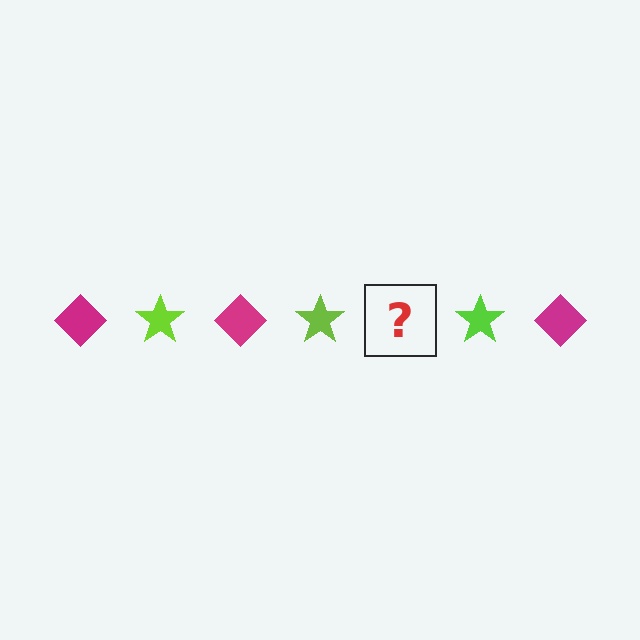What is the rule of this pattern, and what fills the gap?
The rule is that the pattern alternates between magenta diamond and lime star. The gap should be filled with a magenta diamond.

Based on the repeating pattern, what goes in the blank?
The blank should be a magenta diamond.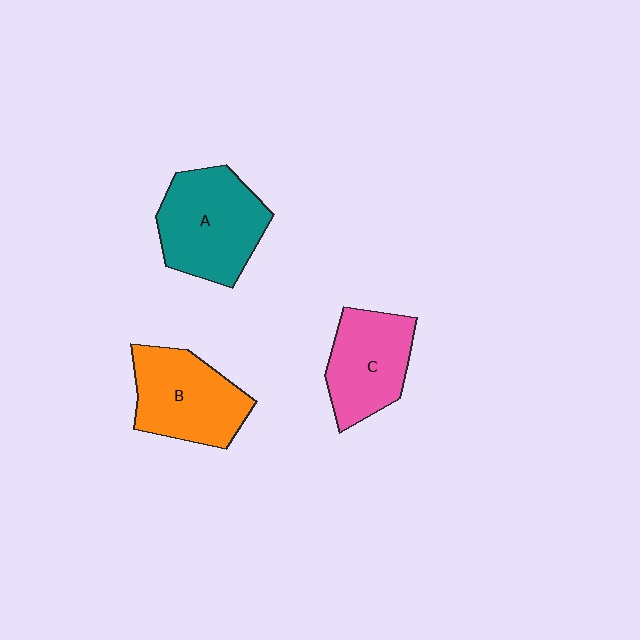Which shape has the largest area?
Shape A (teal).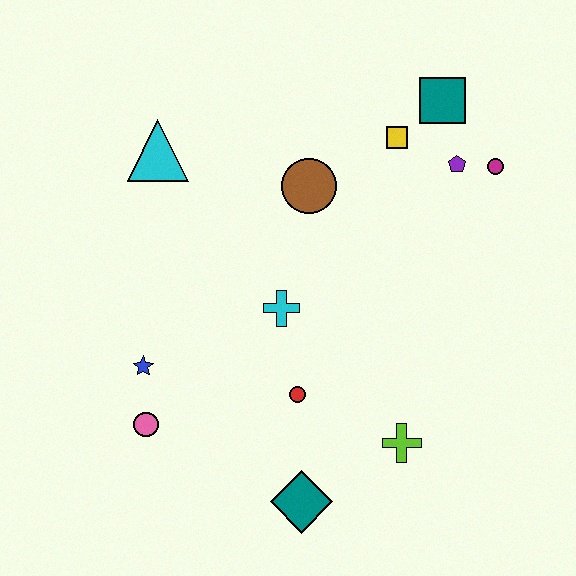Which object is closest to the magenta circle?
The purple pentagon is closest to the magenta circle.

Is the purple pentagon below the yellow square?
Yes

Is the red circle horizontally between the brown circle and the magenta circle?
No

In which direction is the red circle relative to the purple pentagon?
The red circle is below the purple pentagon.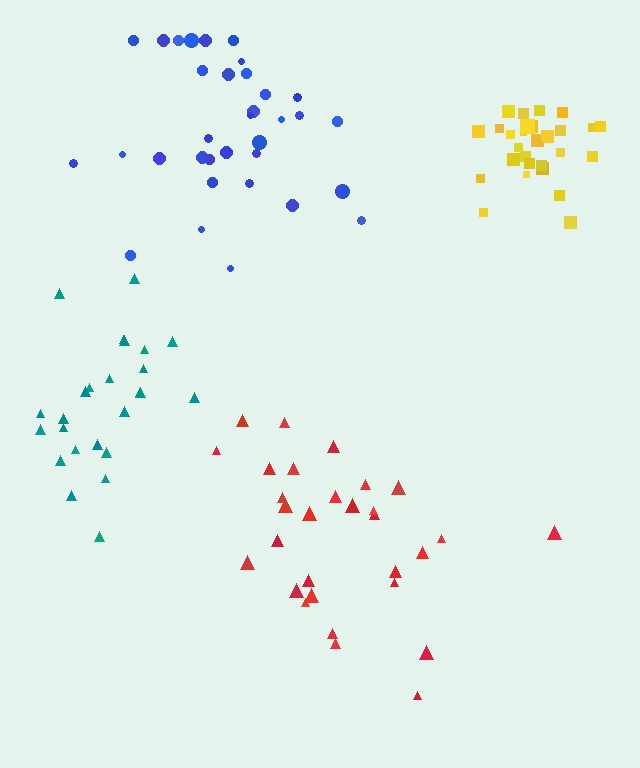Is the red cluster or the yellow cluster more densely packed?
Yellow.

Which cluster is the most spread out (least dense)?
Red.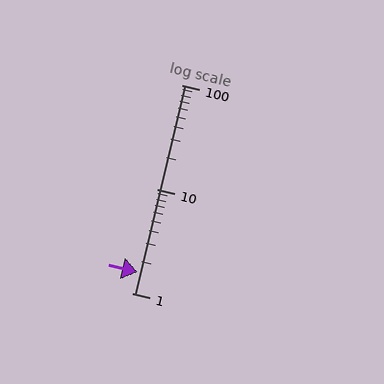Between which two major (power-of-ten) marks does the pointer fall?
The pointer is between 1 and 10.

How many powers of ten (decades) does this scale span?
The scale spans 2 decades, from 1 to 100.